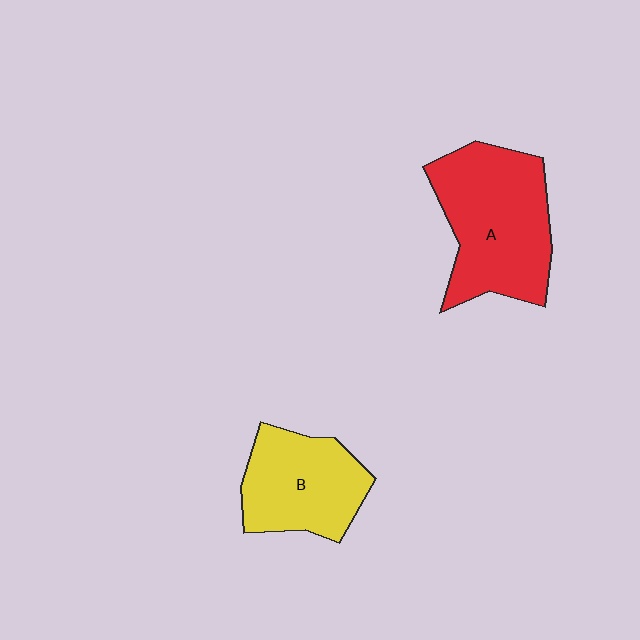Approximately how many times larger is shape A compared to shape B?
Approximately 1.4 times.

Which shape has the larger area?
Shape A (red).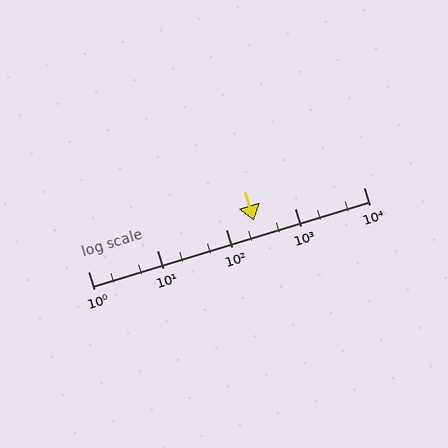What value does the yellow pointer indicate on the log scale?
The pointer indicates approximately 260.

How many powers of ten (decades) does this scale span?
The scale spans 4 decades, from 1 to 10000.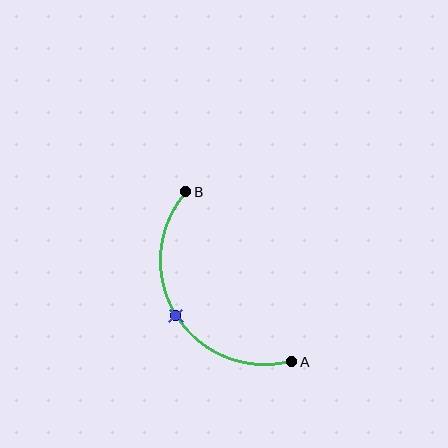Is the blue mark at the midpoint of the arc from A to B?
Yes. The blue mark lies on the arc at equal arc-length from both A and B — it is the arc midpoint.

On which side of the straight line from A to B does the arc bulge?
The arc bulges to the left of the straight line connecting A and B.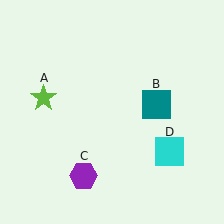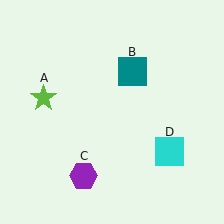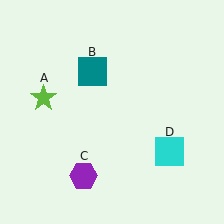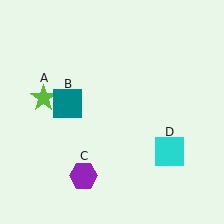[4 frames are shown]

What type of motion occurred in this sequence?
The teal square (object B) rotated counterclockwise around the center of the scene.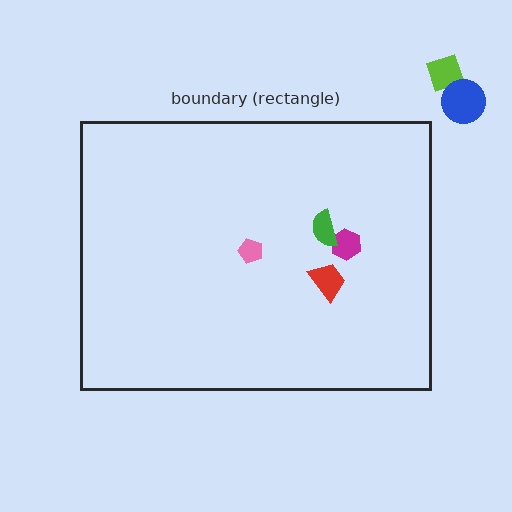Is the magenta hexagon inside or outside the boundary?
Inside.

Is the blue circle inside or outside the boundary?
Outside.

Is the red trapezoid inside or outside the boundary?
Inside.